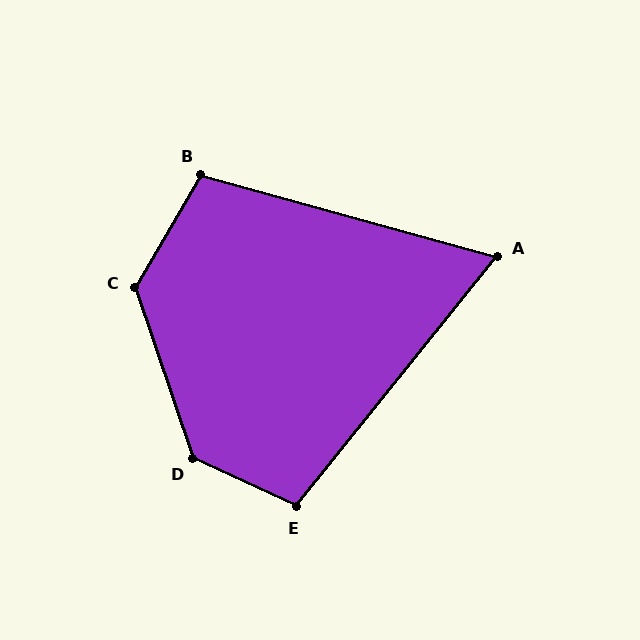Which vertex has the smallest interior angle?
A, at approximately 67 degrees.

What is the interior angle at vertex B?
Approximately 105 degrees (obtuse).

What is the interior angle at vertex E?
Approximately 104 degrees (obtuse).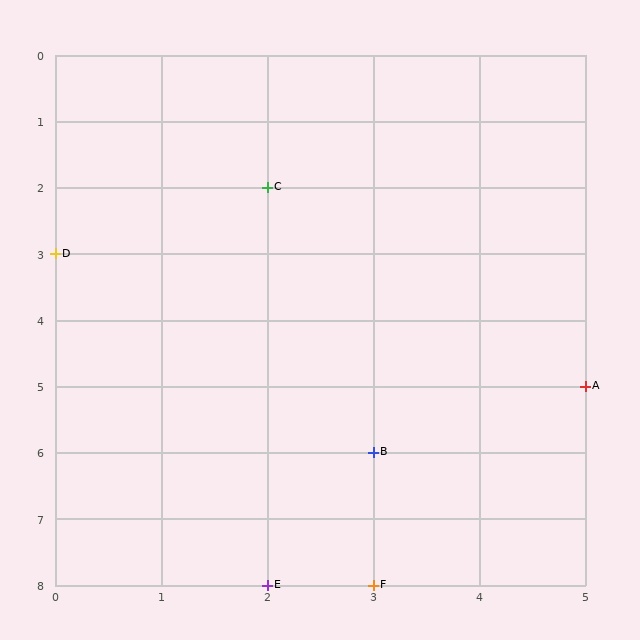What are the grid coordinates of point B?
Point B is at grid coordinates (3, 6).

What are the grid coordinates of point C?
Point C is at grid coordinates (2, 2).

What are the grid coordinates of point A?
Point A is at grid coordinates (5, 5).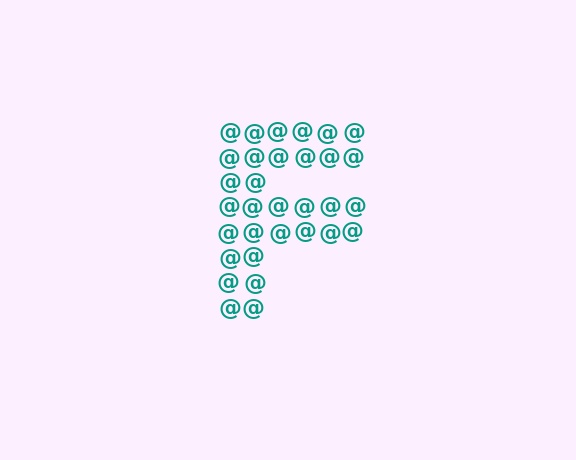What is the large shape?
The large shape is the letter F.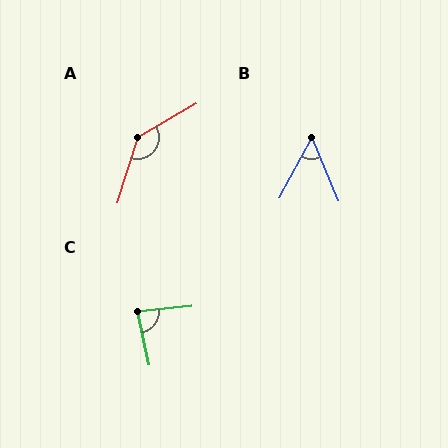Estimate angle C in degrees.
Approximately 84 degrees.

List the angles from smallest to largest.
B (51°), C (84°), A (137°).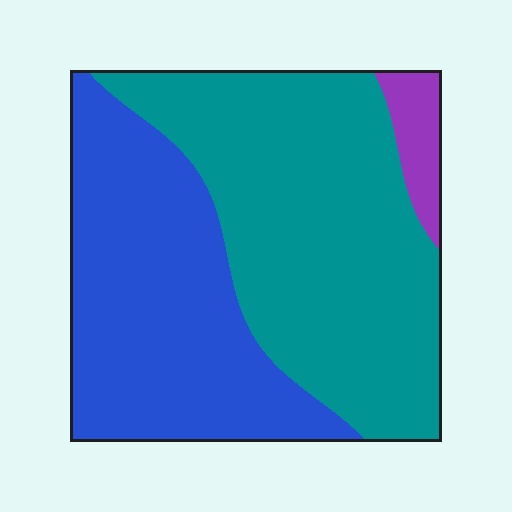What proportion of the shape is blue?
Blue takes up about two fifths (2/5) of the shape.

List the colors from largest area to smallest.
From largest to smallest: teal, blue, purple.